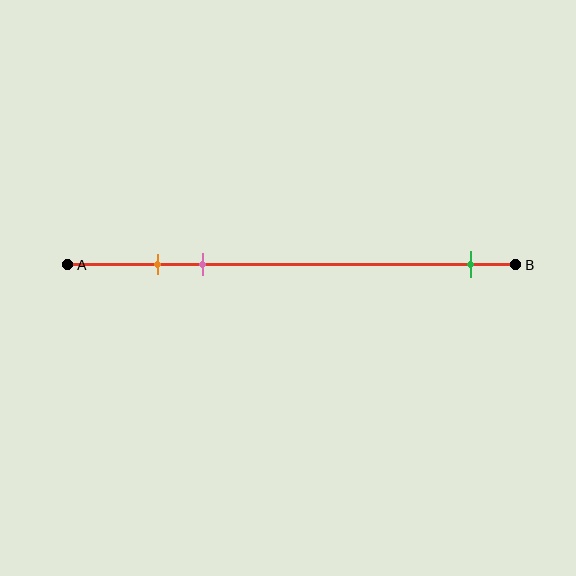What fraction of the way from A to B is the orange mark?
The orange mark is approximately 20% (0.2) of the way from A to B.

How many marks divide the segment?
There are 3 marks dividing the segment.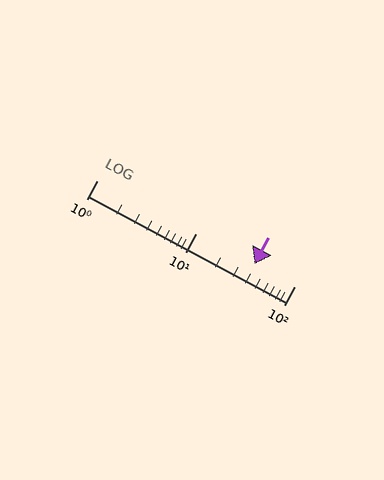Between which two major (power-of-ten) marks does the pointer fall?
The pointer is between 10 and 100.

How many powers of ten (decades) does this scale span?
The scale spans 2 decades, from 1 to 100.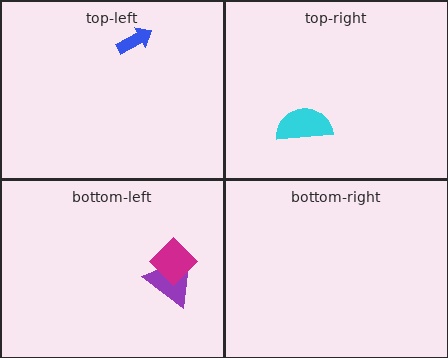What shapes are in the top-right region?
The cyan semicircle.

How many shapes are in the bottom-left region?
2.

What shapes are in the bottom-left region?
The purple triangle, the magenta diamond.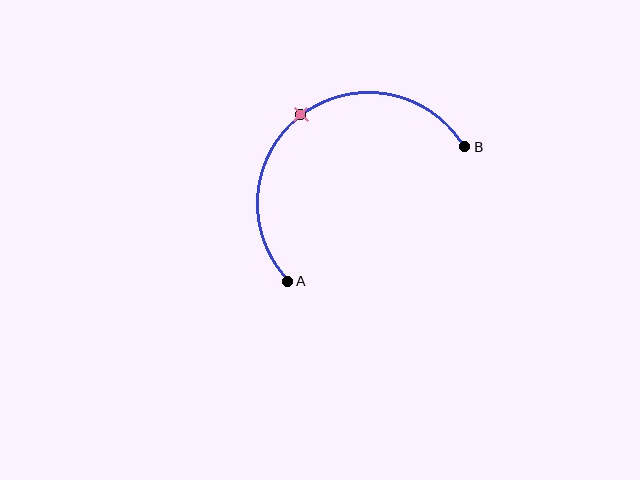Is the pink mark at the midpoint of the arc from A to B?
Yes. The pink mark lies on the arc at equal arc-length from both A and B — it is the arc midpoint.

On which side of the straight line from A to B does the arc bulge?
The arc bulges above and to the left of the straight line connecting A and B.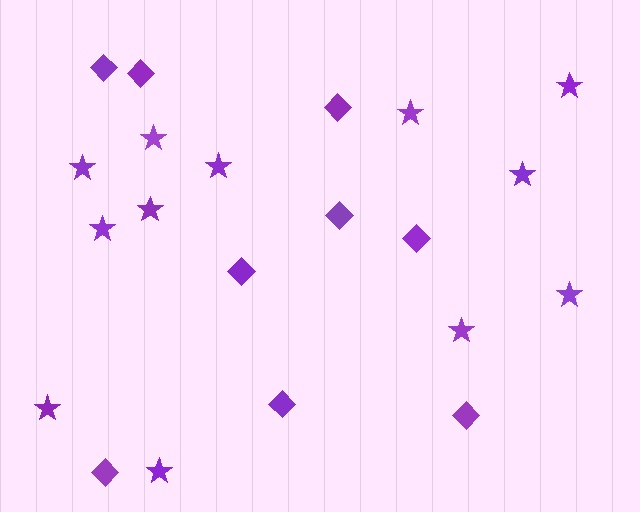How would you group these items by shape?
There are 2 groups: one group of diamonds (9) and one group of stars (12).